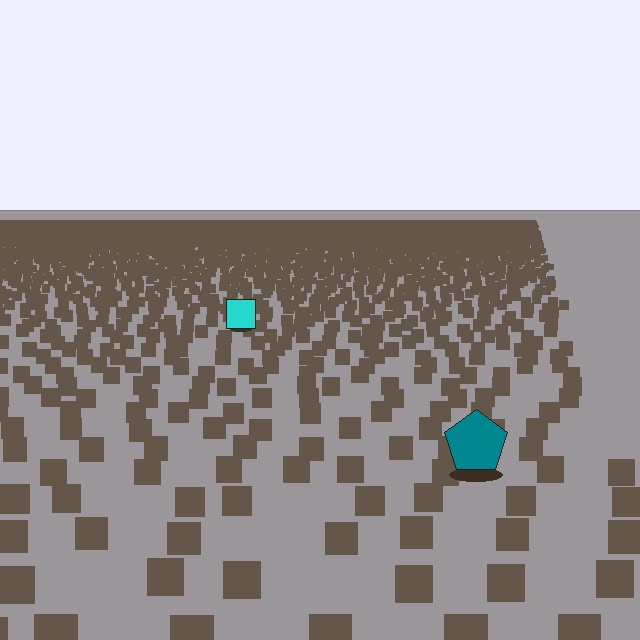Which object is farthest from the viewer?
The cyan square is farthest from the viewer. It appears smaller and the ground texture around it is denser.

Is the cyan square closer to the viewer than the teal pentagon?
No. The teal pentagon is closer — you can tell from the texture gradient: the ground texture is coarser near it.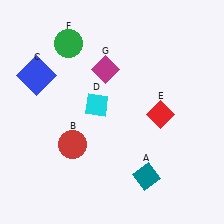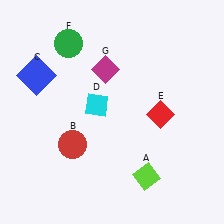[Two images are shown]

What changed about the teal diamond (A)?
In Image 1, A is teal. In Image 2, it changed to lime.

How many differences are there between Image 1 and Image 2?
There is 1 difference between the two images.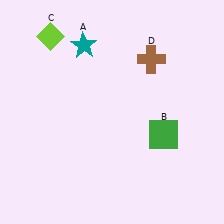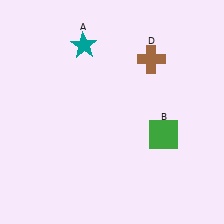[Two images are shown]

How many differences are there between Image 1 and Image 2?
There is 1 difference between the two images.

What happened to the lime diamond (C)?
The lime diamond (C) was removed in Image 2. It was in the top-left area of Image 1.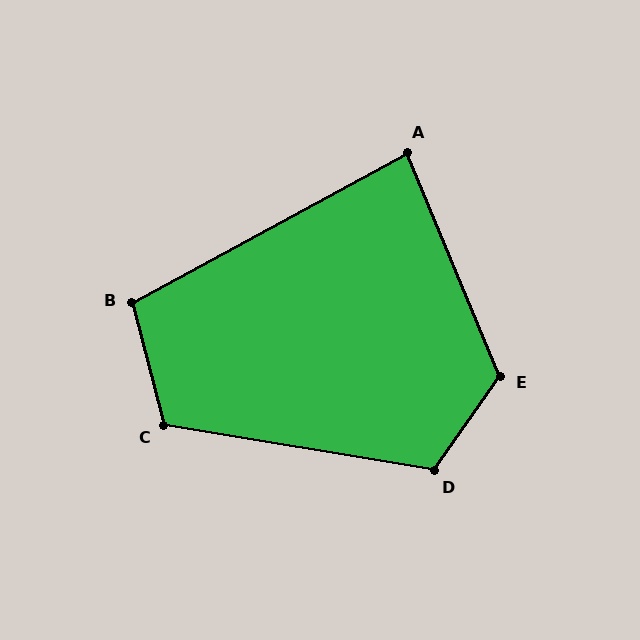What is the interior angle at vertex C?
Approximately 114 degrees (obtuse).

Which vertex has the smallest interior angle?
A, at approximately 84 degrees.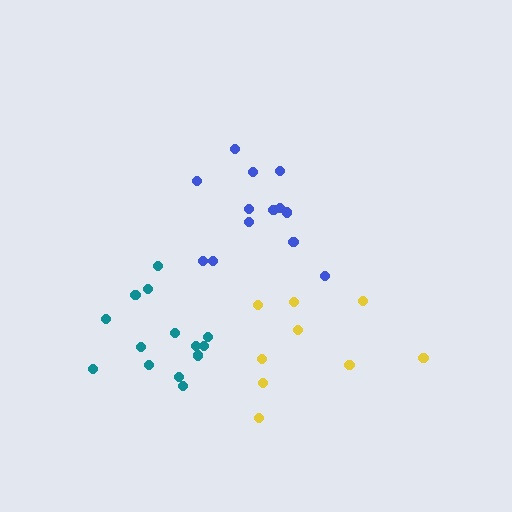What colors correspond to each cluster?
The clusters are colored: blue, yellow, teal.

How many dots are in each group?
Group 1: 13 dots, Group 2: 9 dots, Group 3: 14 dots (36 total).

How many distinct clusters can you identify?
There are 3 distinct clusters.